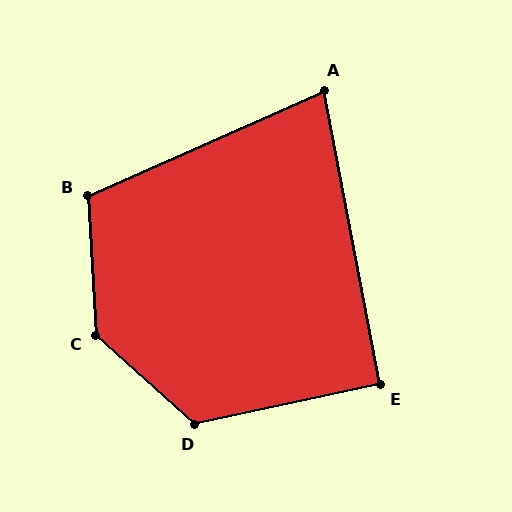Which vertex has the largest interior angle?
C, at approximately 135 degrees.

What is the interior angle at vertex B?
Approximately 111 degrees (obtuse).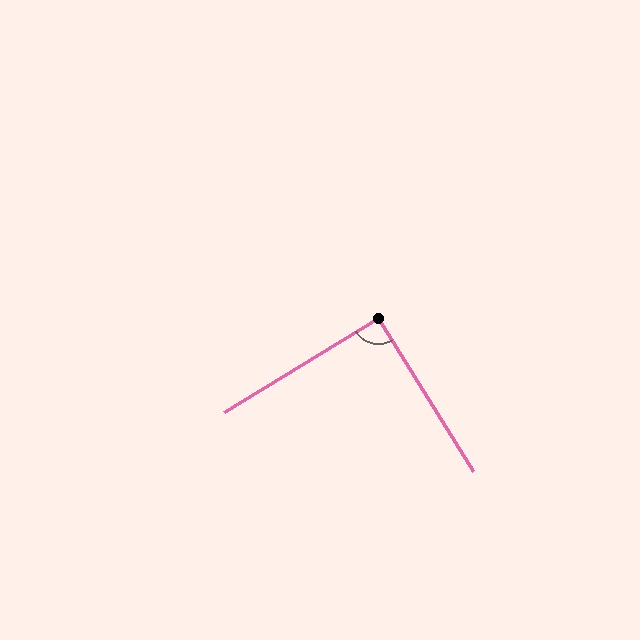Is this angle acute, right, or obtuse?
It is approximately a right angle.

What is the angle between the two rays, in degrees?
Approximately 90 degrees.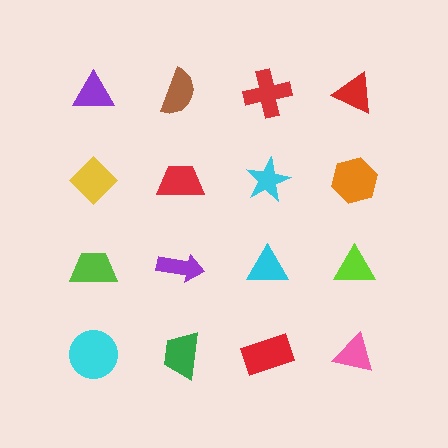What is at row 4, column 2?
A green trapezoid.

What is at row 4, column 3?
A red rectangle.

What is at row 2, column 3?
A cyan star.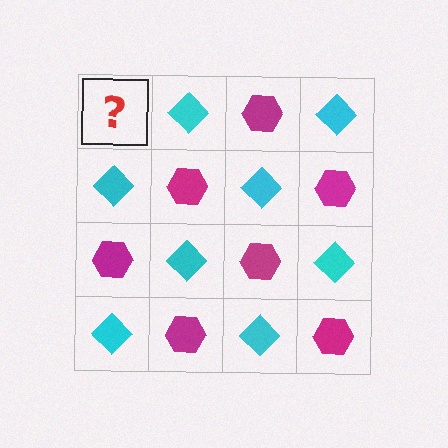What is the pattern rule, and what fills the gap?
The rule is that it alternates magenta hexagon and cyan diamond in a checkerboard pattern. The gap should be filled with a magenta hexagon.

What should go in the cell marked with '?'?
The missing cell should contain a magenta hexagon.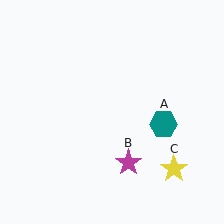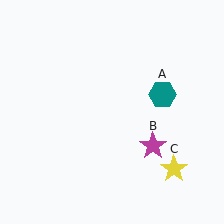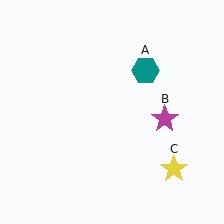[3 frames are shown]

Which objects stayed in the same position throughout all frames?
Yellow star (object C) remained stationary.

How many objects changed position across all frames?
2 objects changed position: teal hexagon (object A), magenta star (object B).